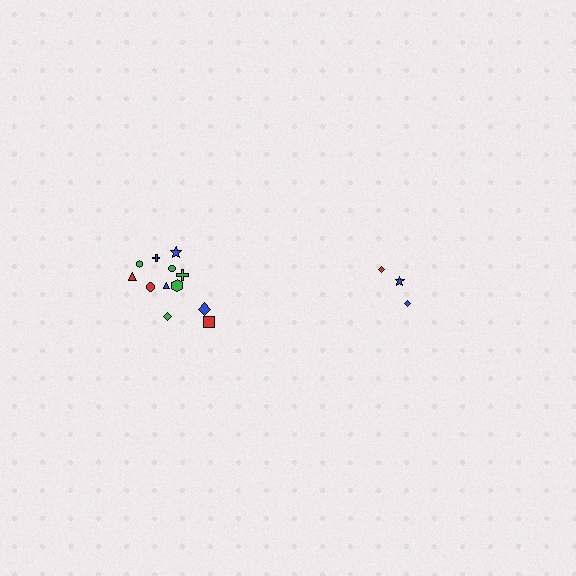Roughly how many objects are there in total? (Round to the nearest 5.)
Roughly 15 objects in total.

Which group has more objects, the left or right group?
The left group.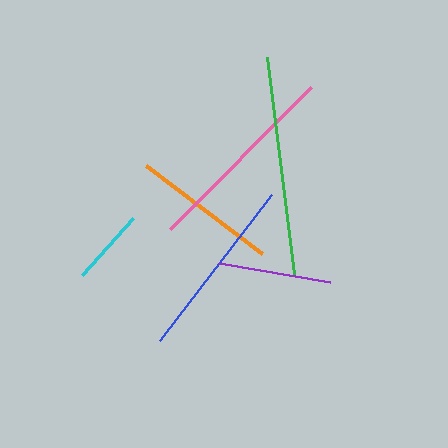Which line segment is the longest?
The green line is the longest at approximately 219 pixels.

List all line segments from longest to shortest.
From longest to shortest: green, pink, blue, orange, purple, cyan.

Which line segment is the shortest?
The cyan line is the shortest at approximately 77 pixels.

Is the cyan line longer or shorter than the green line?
The green line is longer than the cyan line.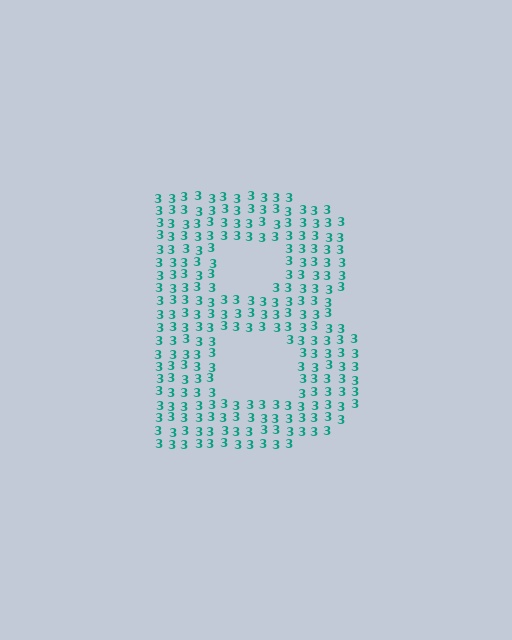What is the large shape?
The large shape is the letter B.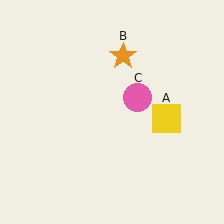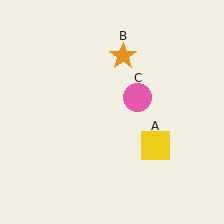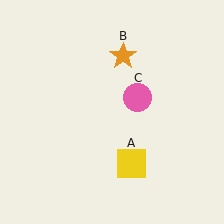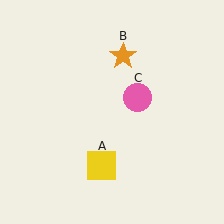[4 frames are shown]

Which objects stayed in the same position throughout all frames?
Orange star (object B) and pink circle (object C) remained stationary.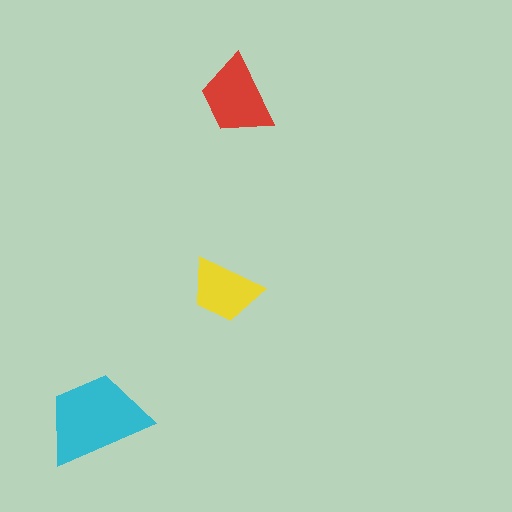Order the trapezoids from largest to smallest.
the cyan one, the red one, the yellow one.